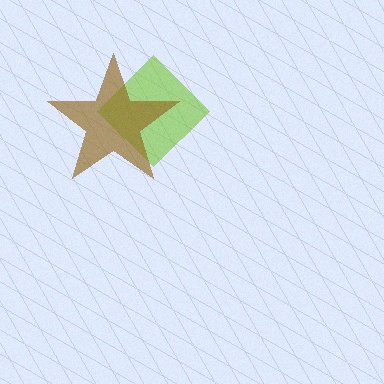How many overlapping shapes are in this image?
There are 2 overlapping shapes in the image.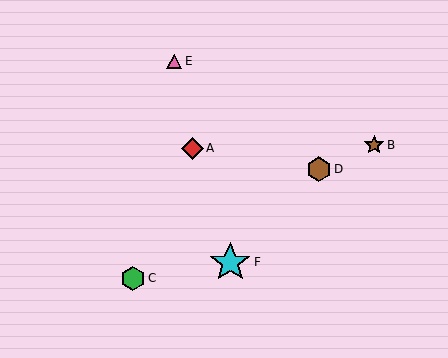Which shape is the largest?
The cyan star (labeled F) is the largest.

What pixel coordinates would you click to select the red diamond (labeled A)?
Click at (192, 148) to select the red diamond A.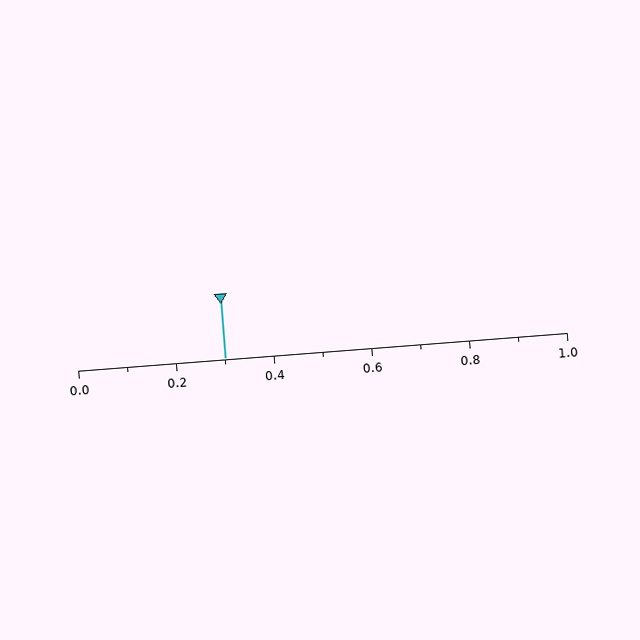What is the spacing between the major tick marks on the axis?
The major ticks are spaced 0.2 apart.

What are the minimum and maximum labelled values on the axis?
The axis runs from 0.0 to 1.0.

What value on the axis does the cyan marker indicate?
The marker indicates approximately 0.3.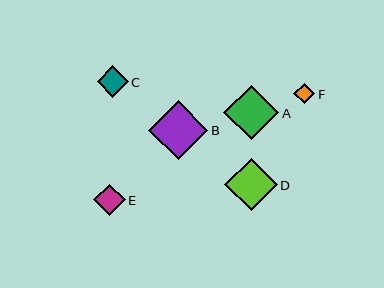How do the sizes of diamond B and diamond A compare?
Diamond B and diamond A are approximately the same size.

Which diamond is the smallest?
Diamond F is the smallest with a size of approximately 21 pixels.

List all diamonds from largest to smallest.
From largest to smallest: B, A, D, E, C, F.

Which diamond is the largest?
Diamond B is the largest with a size of approximately 59 pixels.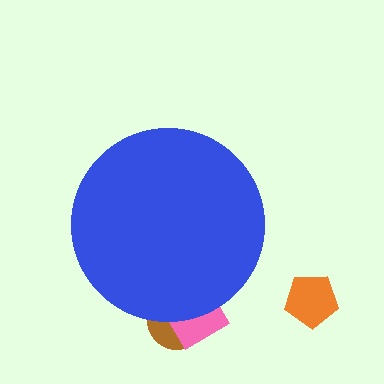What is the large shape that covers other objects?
A blue circle.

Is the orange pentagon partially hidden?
No, the orange pentagon is fully visible.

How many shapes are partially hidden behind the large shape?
2 shapes are partially hidden.